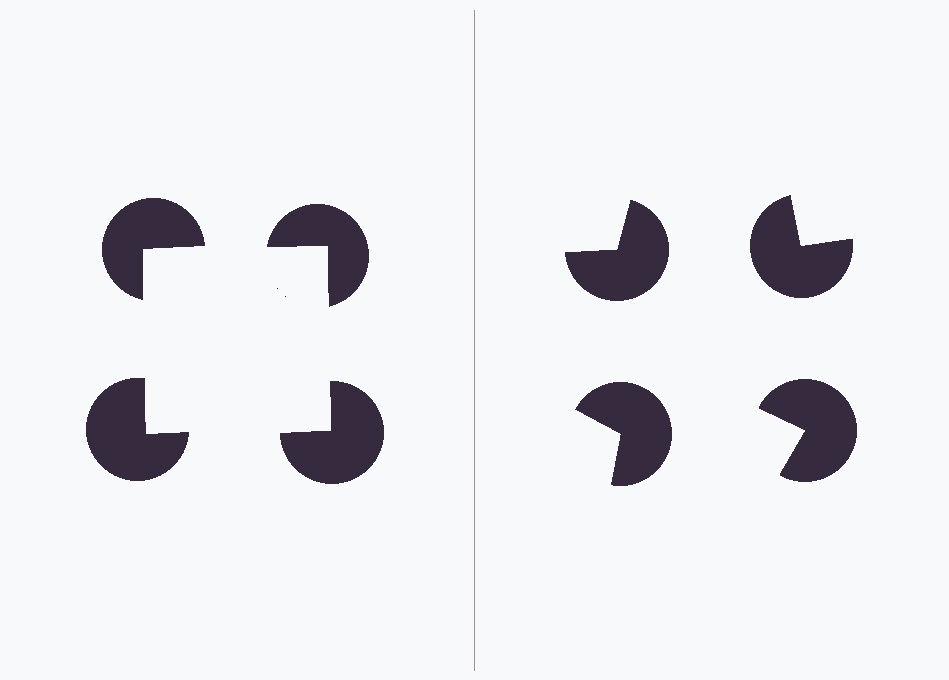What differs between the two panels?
The pac-man discs are positioned identically on both sides; only the wedge orientations differ. On the left they align to a square; on the right they are misaligned.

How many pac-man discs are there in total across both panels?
8 — 4 on each side.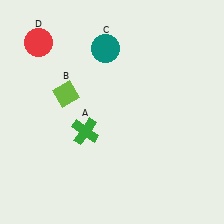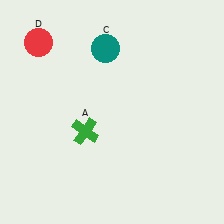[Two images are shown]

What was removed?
The lime diamond (B) was removed in Image 2.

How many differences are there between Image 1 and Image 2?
There is 1 difference between the two images.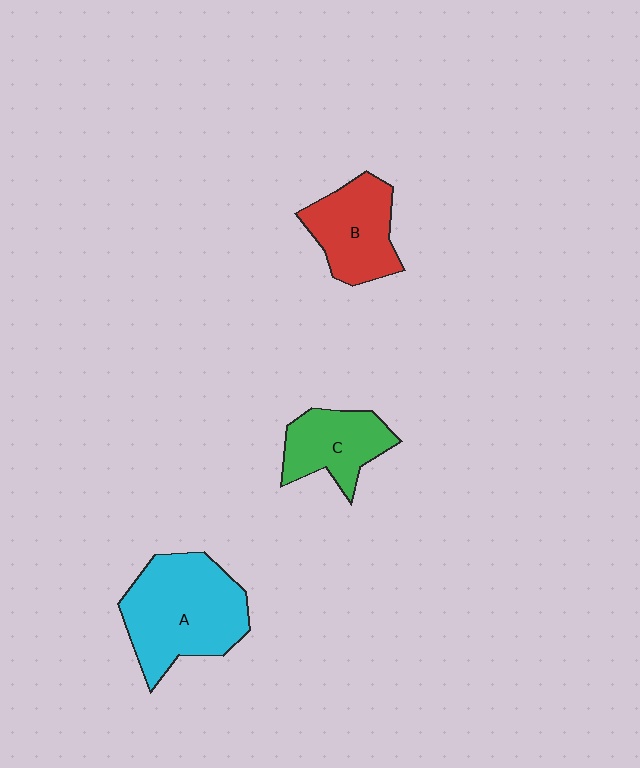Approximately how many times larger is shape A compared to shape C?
Approximately 1.7 times.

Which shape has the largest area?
Shape A (cyan).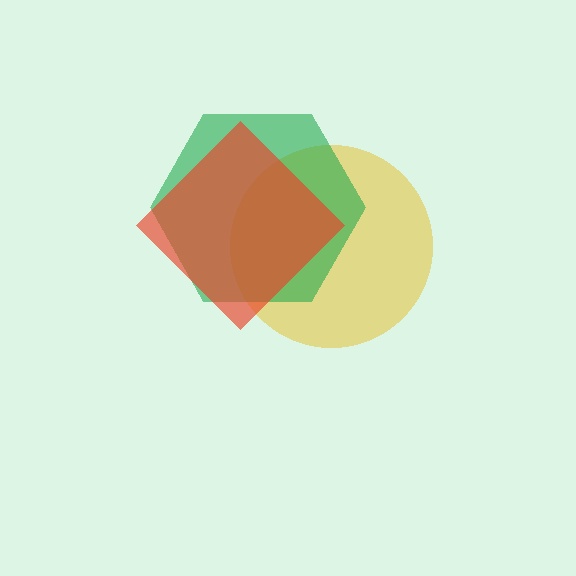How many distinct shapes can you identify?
There are 3 distinct shapes: a yellow circle, a green hexagon, a red diamond.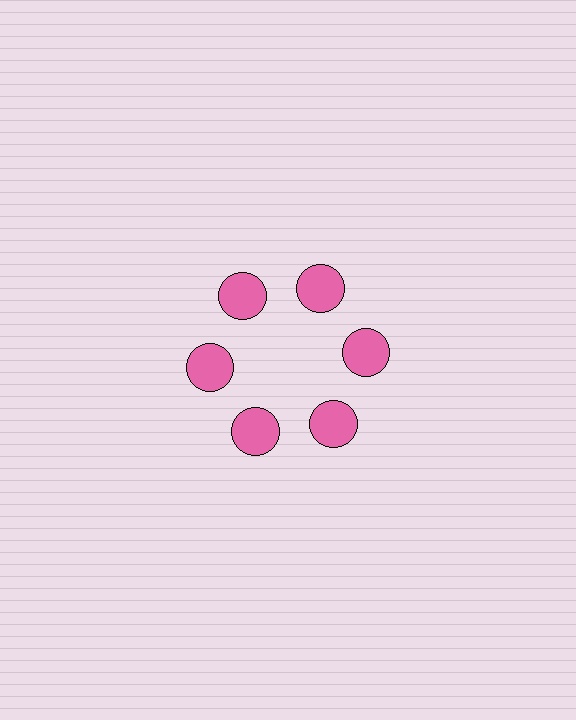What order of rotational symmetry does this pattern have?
This pattern has 6-fold rotational symmetry.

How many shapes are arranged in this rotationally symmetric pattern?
There are 6 shapes, arranged in 6 groups of 1.